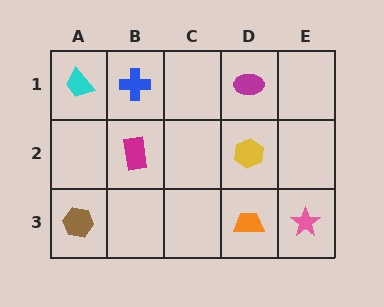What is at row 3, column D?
An orange trapezoid.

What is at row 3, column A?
A brown hexagon.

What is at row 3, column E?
A pink star.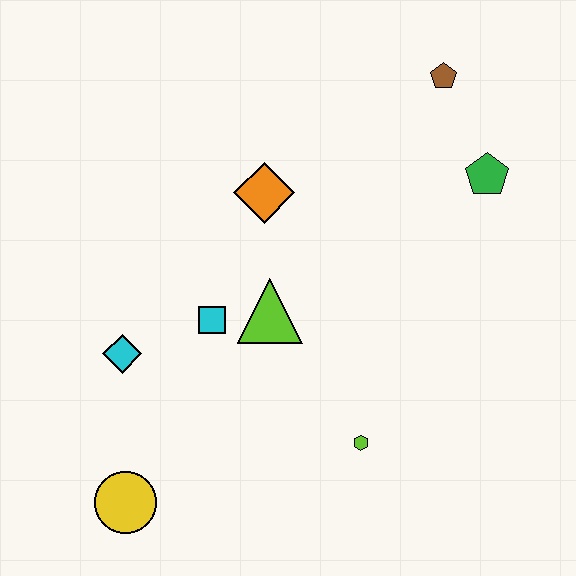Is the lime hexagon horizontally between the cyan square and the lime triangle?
No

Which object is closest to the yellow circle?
The cyan diamond is closest to the yellow circle.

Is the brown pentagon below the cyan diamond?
No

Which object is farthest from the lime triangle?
The brown pentagon is farthest from the lime triangle.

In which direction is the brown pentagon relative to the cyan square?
The brown pentagon is above the cyan square.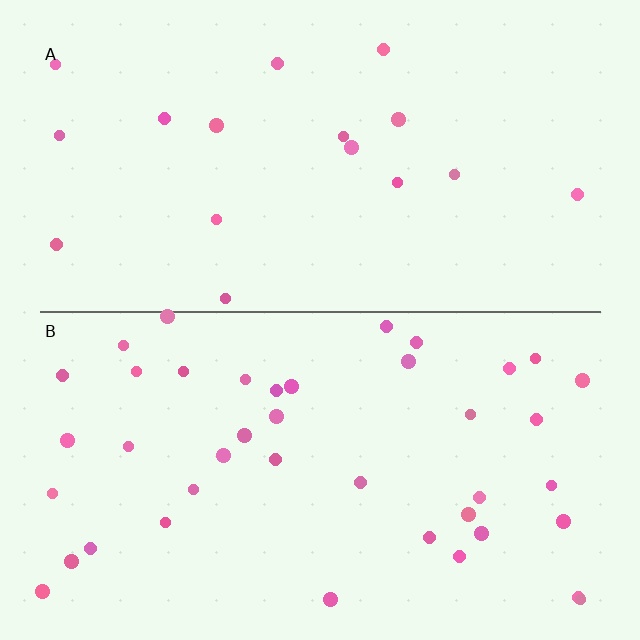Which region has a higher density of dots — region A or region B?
B (the bottom).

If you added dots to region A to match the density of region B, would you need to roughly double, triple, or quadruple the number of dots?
Approximately double.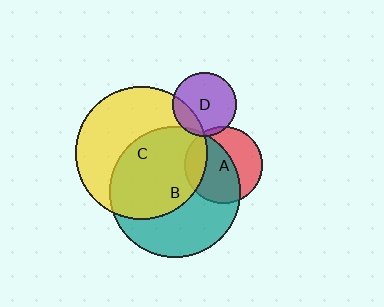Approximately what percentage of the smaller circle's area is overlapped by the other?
Approximately 5%.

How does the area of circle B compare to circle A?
Approximately 2.9 times.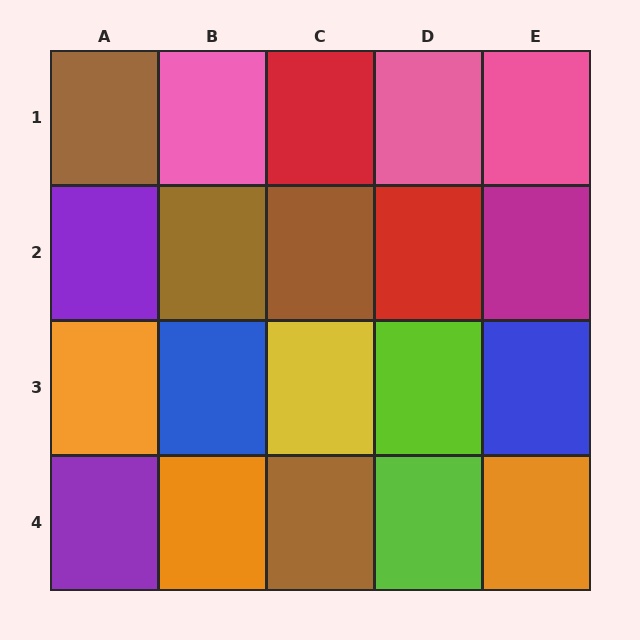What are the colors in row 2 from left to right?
Purple, brown, brown, red, magenta.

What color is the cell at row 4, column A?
Purple.